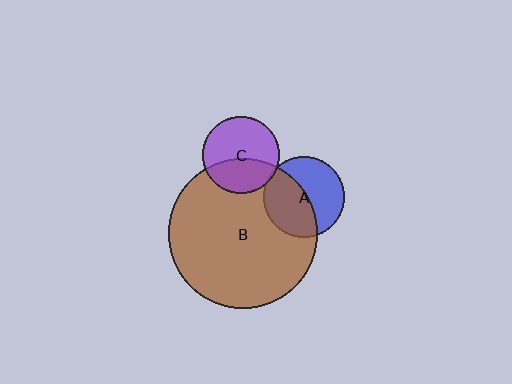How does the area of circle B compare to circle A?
Approximately 3.4 times.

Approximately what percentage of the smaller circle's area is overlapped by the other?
Approximately 50%.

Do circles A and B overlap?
Yes.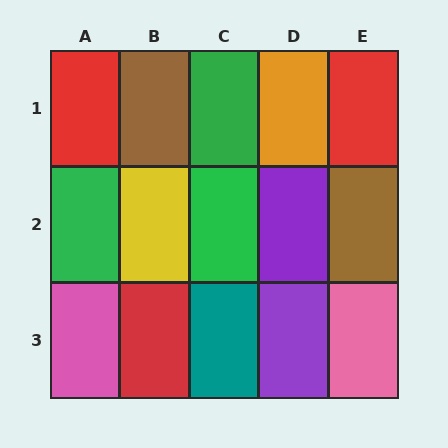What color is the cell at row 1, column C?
Green.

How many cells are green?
3 cells are green.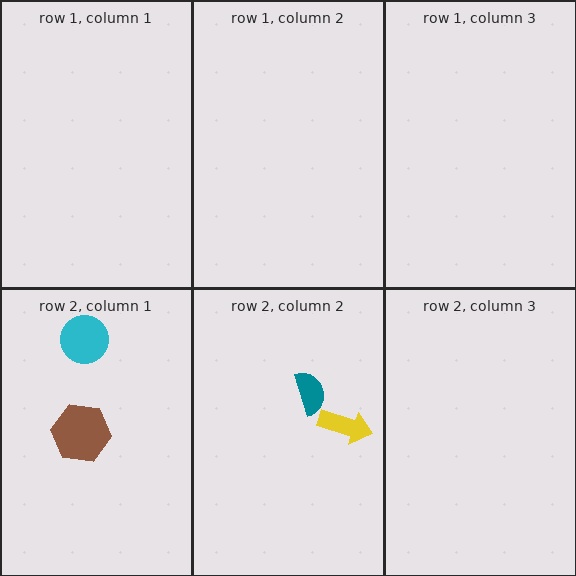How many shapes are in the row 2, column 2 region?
2.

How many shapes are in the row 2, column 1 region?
2.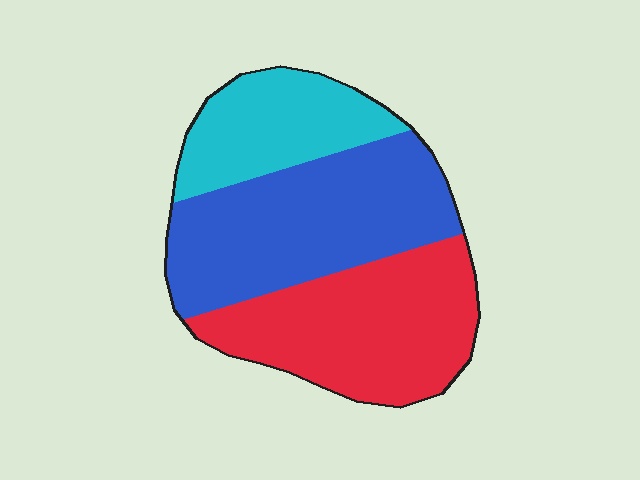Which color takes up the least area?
Cyan, at roughly 20%.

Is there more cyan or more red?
Red.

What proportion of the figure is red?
Red takes up about three eighths (3/8) of the figure.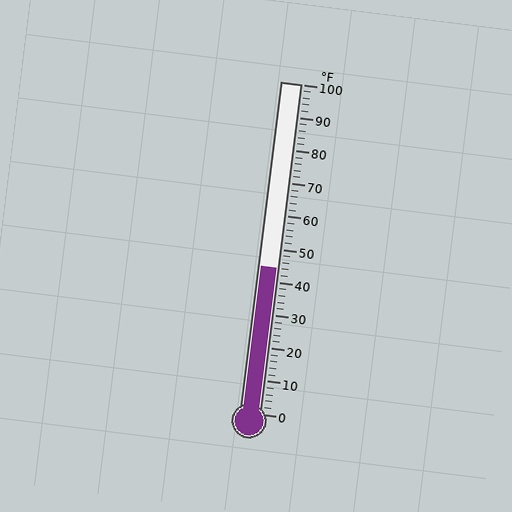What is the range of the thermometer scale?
The thermometer scale ranges from 0°F to 100°F.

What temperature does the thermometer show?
The thermometer shows approximately 44°F.